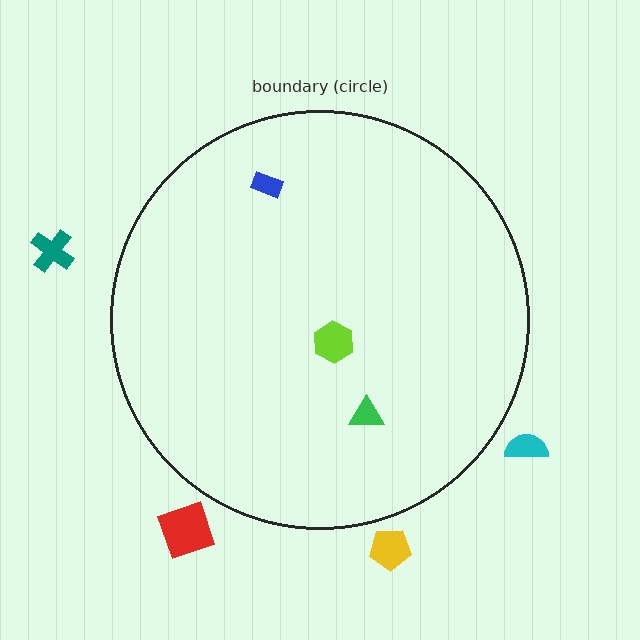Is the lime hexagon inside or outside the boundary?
Inside.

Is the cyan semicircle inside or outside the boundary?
Outside.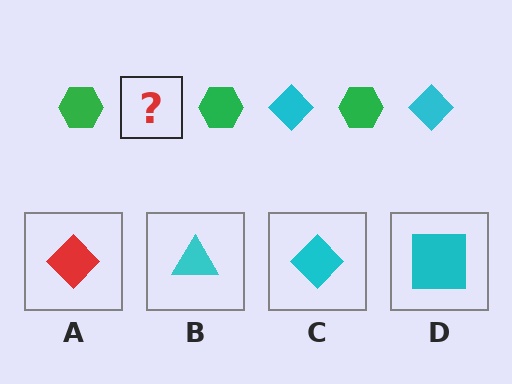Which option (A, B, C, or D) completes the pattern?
C.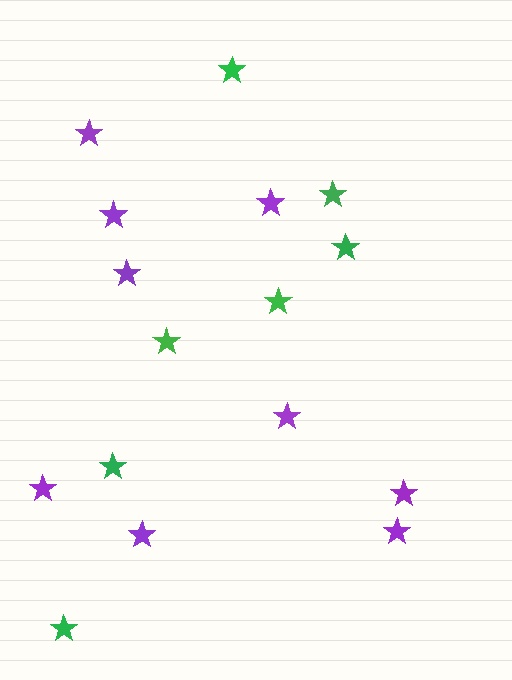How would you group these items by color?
There are 2 groups: one group of purple stars (9) and one group of green stars (7).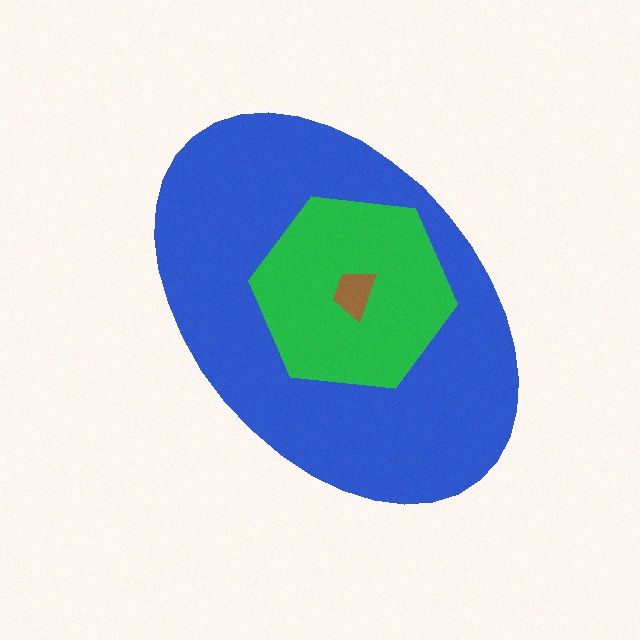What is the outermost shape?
The blue ellipse.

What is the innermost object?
The brown trapezoid.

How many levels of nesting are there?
3.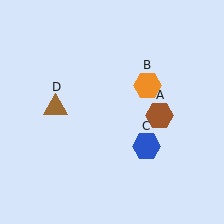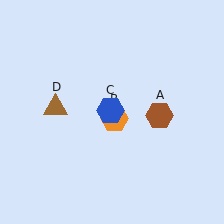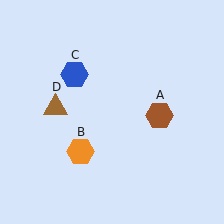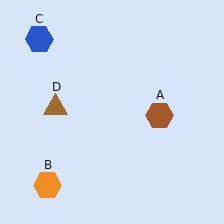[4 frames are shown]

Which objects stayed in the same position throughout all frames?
Brown hexagon (object A) and brown triangle (object D) remained stationary.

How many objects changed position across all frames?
2 objects changed position: orange hexagon (object B), blue hexagon (object C).